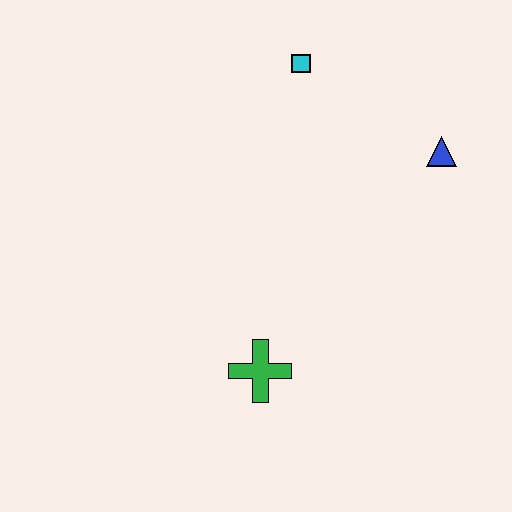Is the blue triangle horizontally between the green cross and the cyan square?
No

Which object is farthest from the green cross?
The cyan square is farthest from the green cross.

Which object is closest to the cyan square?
The blue triangle is closest to the cyan square.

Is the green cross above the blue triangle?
No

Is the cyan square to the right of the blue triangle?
No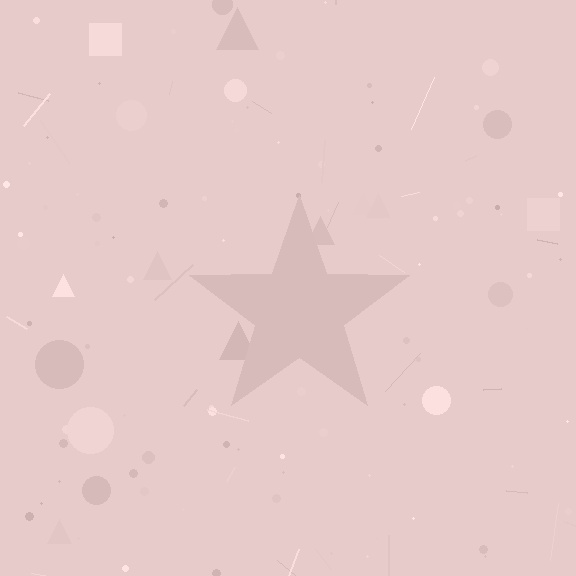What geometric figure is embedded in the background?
A star is embedded in the background.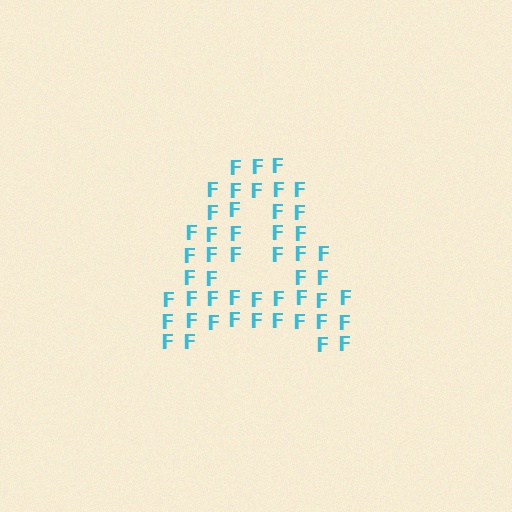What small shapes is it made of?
It is made of small letter F's.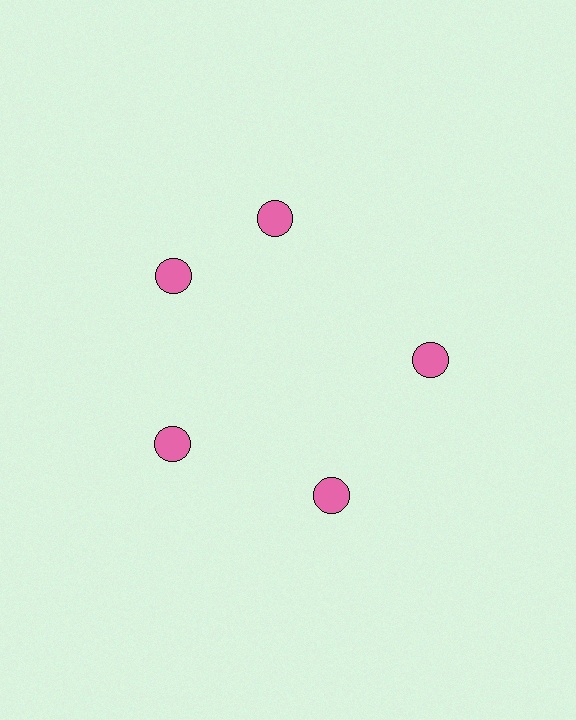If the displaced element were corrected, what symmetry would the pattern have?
It would have 5-fold rotational symmetry — the pattern would map onto itself every 72 degrees.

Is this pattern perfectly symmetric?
No. The 5 pink circles are arranged in a ring, but one element near the 1 o'clock position is rotated out of alignment along the ring, breaking the 5-fold rotational symmetry.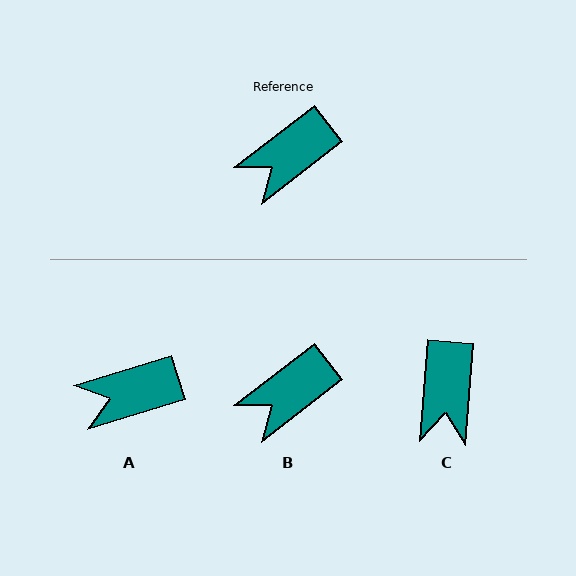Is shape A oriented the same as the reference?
No, it is off by about 20 degrees.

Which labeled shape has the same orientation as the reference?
B.